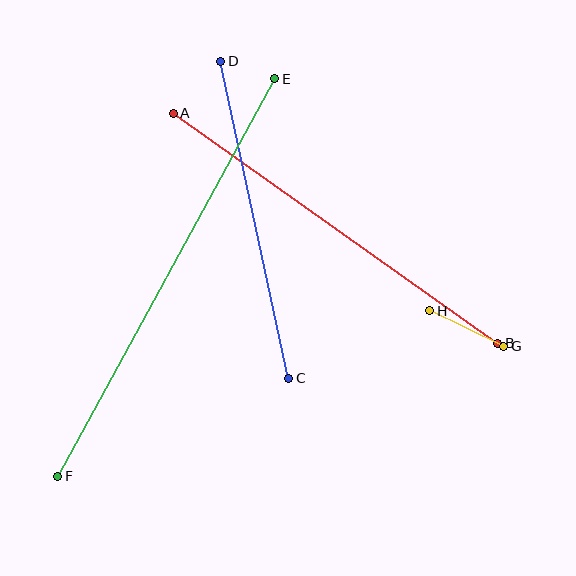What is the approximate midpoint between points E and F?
The midpoint is at approximately (166, 278) pixels.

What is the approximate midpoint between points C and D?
The midpoint is at approximately (255, 220) pixels.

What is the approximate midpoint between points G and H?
The midpoint is at approximately (467, 329) pixels.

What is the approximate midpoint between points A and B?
The midpoint is at approximately (336, 228) pixels.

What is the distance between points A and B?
The distance is approximately 398 pixels.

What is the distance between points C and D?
The distance is approximately 324 pixels.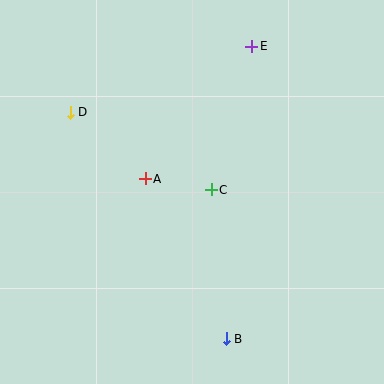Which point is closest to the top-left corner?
Point D is closest to the top-left corner.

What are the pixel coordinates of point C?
Point C is at (211, 190).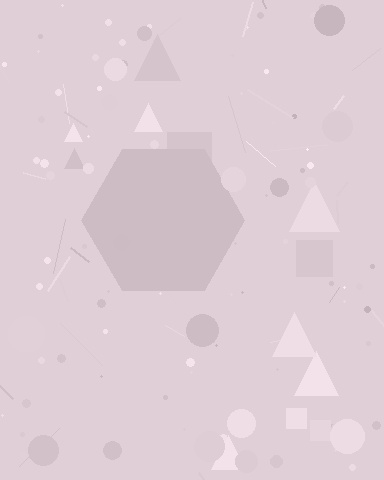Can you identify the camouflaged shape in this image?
The camouflaged shape is a hexagon.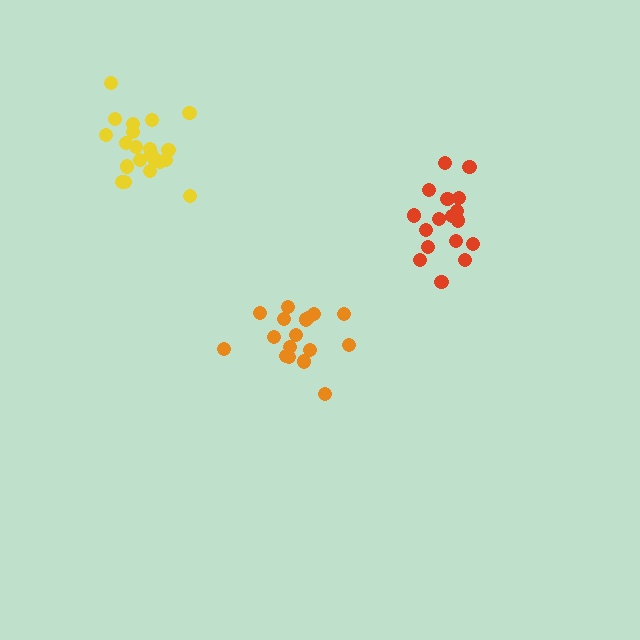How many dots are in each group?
Group 1: 17 dots, Group 2: 17 dots, Group 3: 21 dots (55 total).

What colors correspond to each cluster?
The clusters are colored: red, orange, yellow.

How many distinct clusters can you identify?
There are 3 distinct clusters.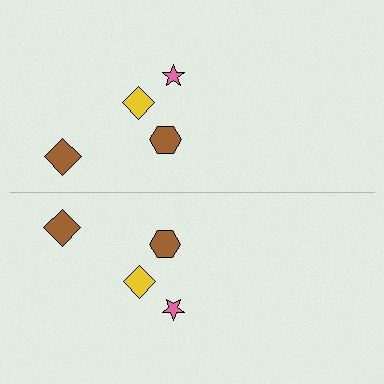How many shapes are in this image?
There are 8 shapes in this image.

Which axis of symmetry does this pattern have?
The pattern has a horizontal axis of symmetry running through the center of the image.